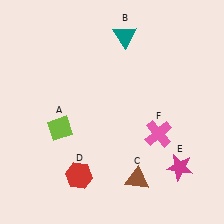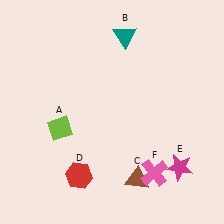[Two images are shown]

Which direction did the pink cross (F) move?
The pink cross (F) moved down.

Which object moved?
The pink cross (F) moved down.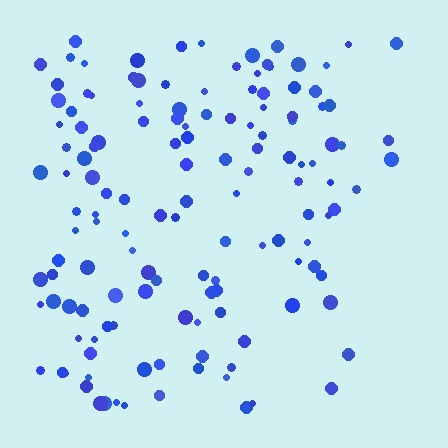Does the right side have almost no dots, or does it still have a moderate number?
Still a moderate number, just noticeably fewer than the left.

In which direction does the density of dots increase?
From right to left, with the left side densest.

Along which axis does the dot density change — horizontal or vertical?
Horizontal.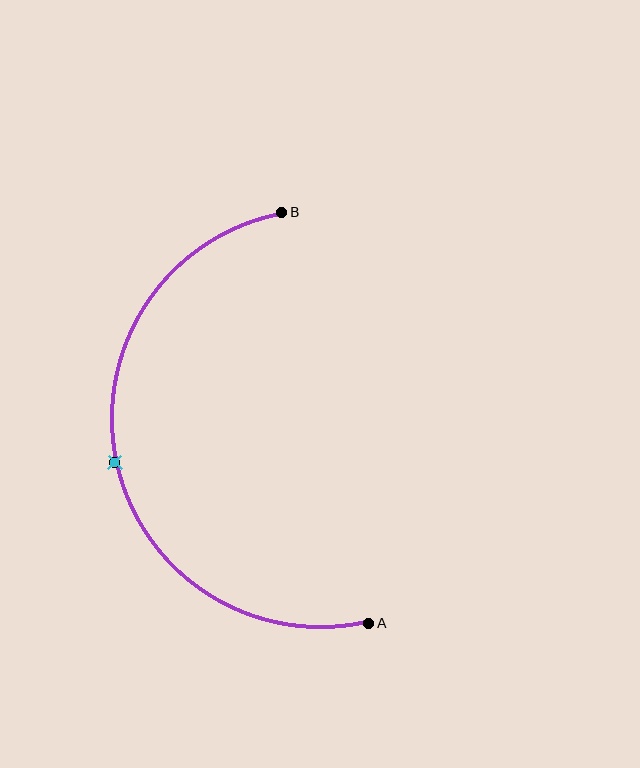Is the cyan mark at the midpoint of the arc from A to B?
Yes. The cyan mark lies on the arc at equal arc-length from both A and B — it is the arc midpoint.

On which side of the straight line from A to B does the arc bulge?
The arc bulges to the left of the straight line connecting A and B.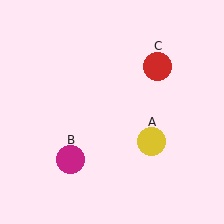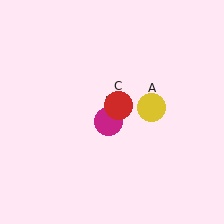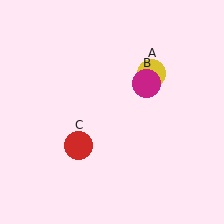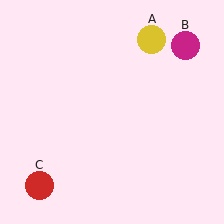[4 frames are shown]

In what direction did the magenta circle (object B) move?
The magenta circle (object B) moved up and to the right.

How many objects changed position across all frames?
3 objects changed position: yellow circle (object A), magenta circle (object B), red circle (object C).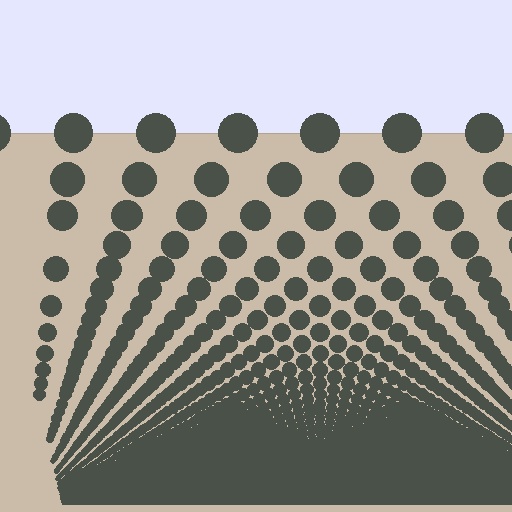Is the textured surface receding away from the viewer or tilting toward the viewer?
The surface appears to tilt toward the viewer. Texture elements get larger and sparser toward the top.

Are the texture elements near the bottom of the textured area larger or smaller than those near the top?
Smaller. The gradient is inverted — elements near the bottom are smaller and denser.